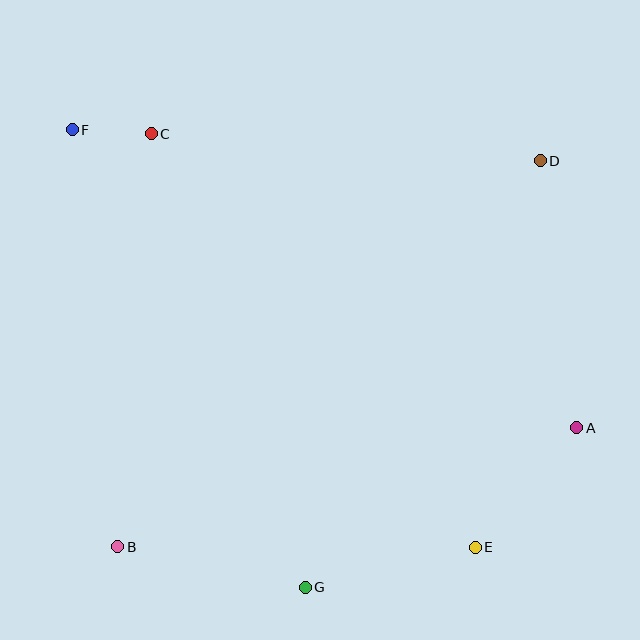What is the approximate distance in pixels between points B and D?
The distance between B and D is approximately 572 pixels.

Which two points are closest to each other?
Points C and F are closest to each other.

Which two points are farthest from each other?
Points A and F are farthest from each other.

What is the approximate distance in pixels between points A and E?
The distance between A and E is approximately 157 pixels.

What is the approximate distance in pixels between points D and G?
The distance between D and G is approximately 487 pixels.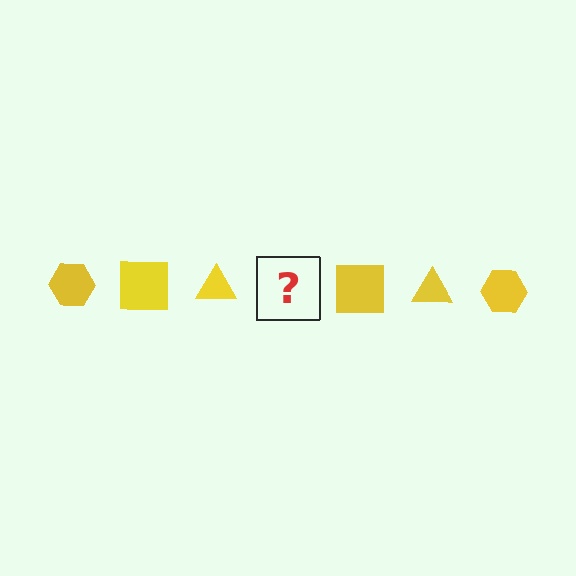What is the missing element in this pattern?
The missing element is a yellow hexagon.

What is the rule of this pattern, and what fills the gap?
The rule is that the pattern cycles through hexagon, square, triangle shapes in yellow. The gap should be filled with a yellow hexagon.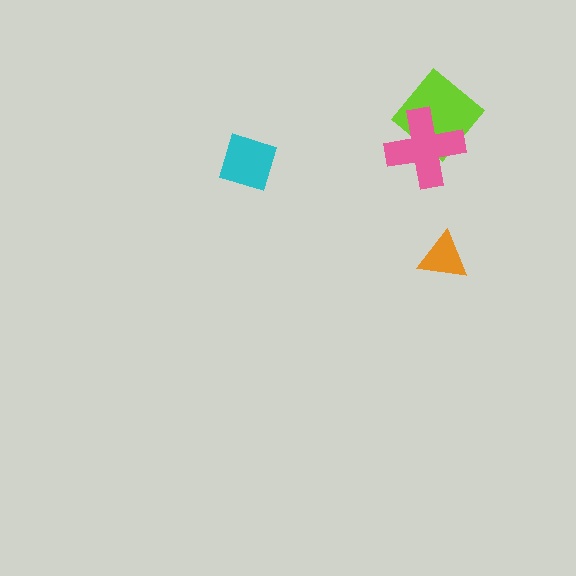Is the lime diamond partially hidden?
Yes, it is partially covered by another shape.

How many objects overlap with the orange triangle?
0 objects overlap with the orange triangle.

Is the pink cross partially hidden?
No, no other shape covers it.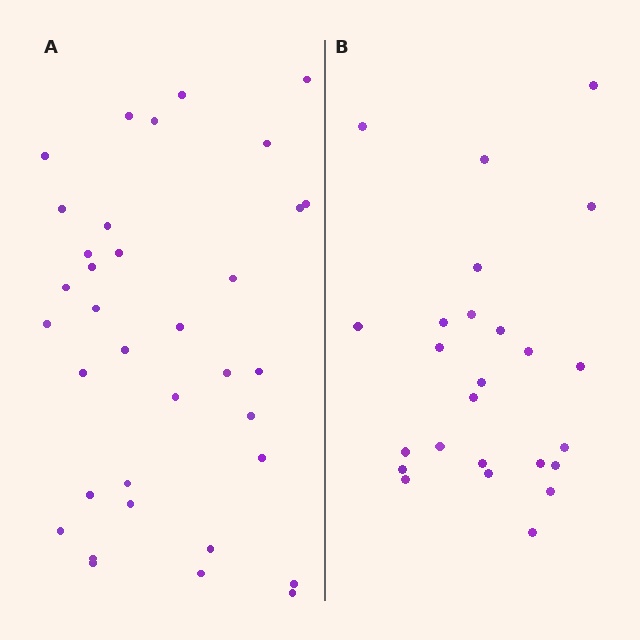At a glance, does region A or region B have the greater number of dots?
Region A (the left region) has more dots.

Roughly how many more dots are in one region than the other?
Region A has roughly 10 or so more dots than region B.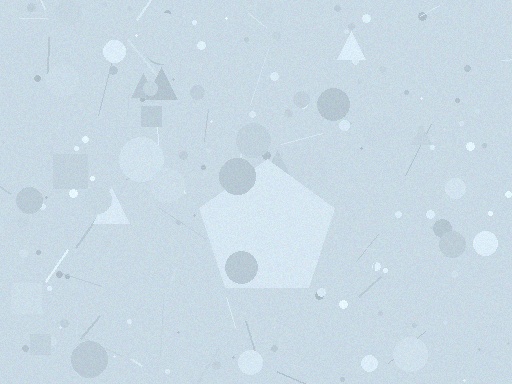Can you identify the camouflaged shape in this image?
The camouflaged shape is a pentagon.